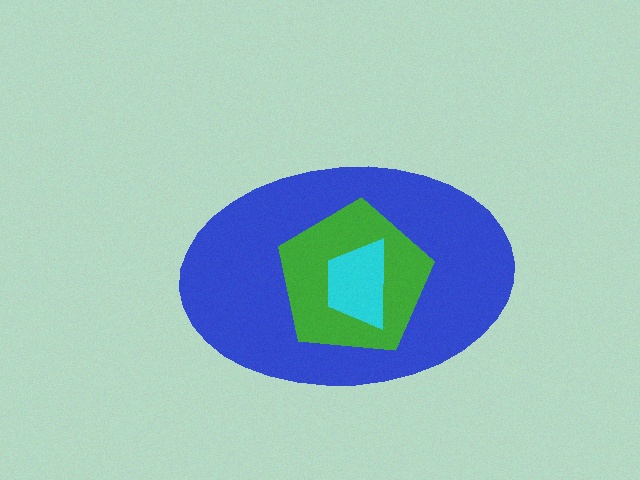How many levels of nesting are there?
3.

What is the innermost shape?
The cyan trapezoid.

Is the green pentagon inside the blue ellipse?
Yes.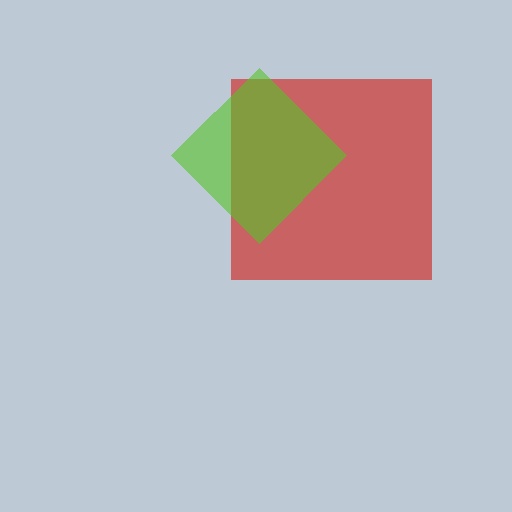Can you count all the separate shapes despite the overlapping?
Yes, there are 2 separate shapes.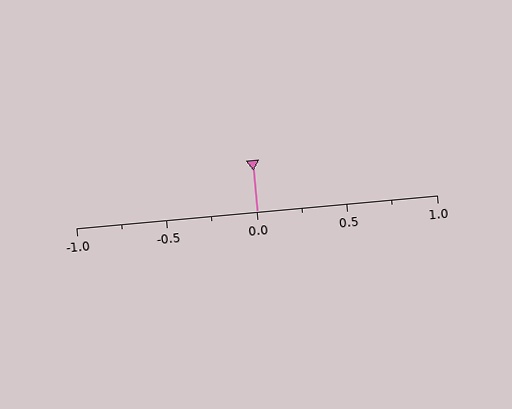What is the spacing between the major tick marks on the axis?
The major ticks are spaced 0.5 apart.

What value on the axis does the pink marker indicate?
The marker indicates approximately 0.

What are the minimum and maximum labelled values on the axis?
The axis runs from -1.0 to 1.0.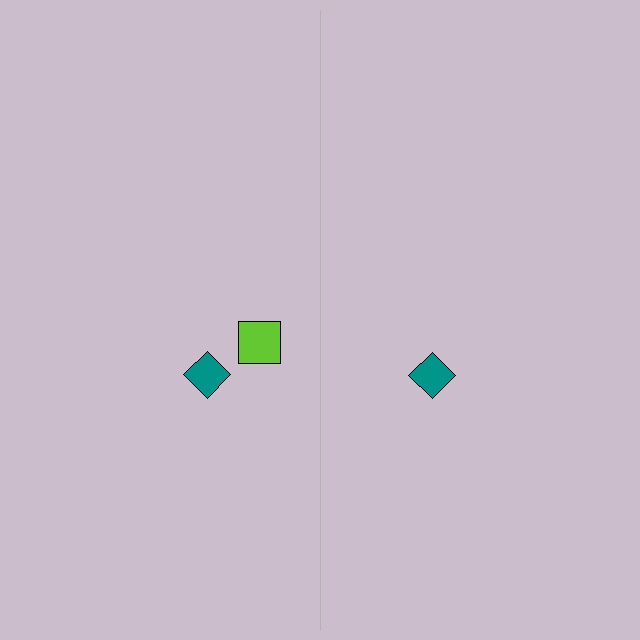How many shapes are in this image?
There are 3 shapes in this image.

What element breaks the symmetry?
A lime square is missing from the right side.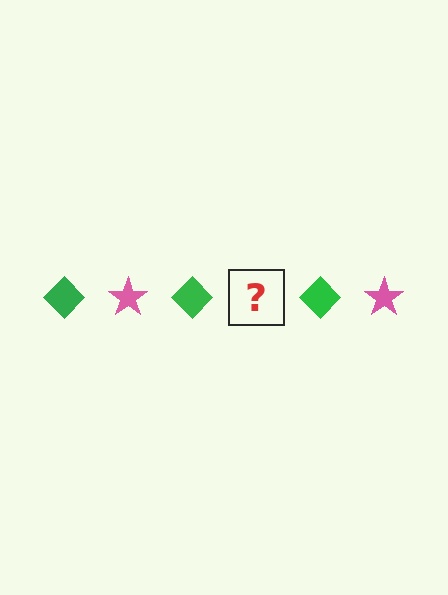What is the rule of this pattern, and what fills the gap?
The rule is that the pattern alternates between green diamond and pink star. The gap should be filled with a pink star.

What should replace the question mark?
The question mark should be replaced with a pink star.